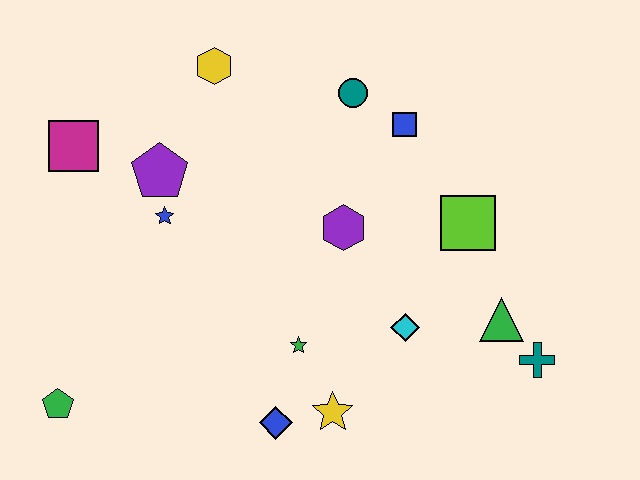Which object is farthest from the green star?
The magenta square is farthest from the green star.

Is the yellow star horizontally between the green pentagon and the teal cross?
Yes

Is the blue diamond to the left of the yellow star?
Yes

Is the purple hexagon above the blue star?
No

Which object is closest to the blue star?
The purple pentagon is closest to the blue star.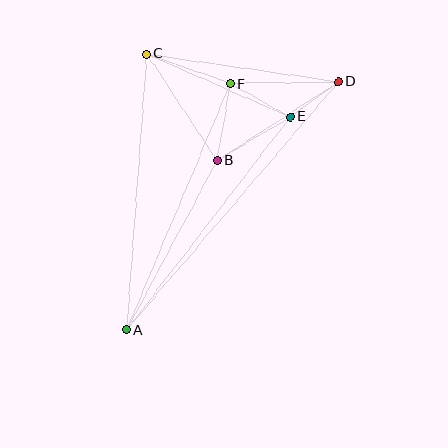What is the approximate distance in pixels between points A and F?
The distance between A and F is approximately 267 pixels.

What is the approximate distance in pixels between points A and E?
The distance between A and E is approximately 269 pixels.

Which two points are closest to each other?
Points D and E are closest to each other.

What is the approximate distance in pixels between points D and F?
The distance between D and F is approximately 108 pixels.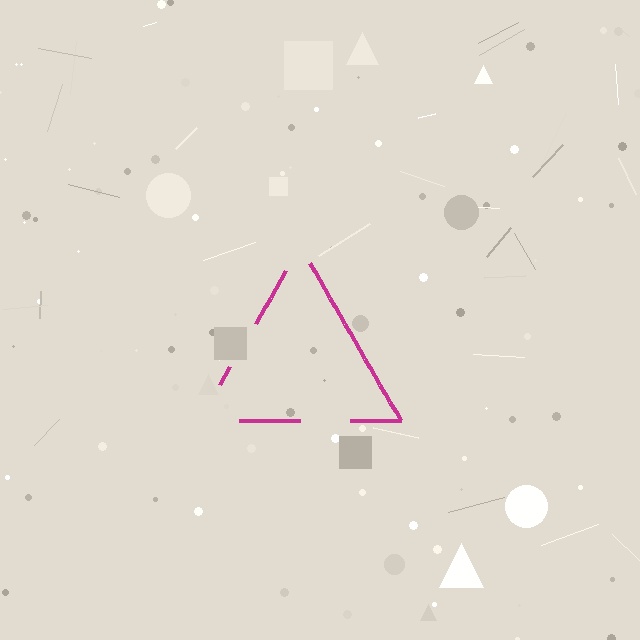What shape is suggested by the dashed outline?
The dashed outline suggests a triangle.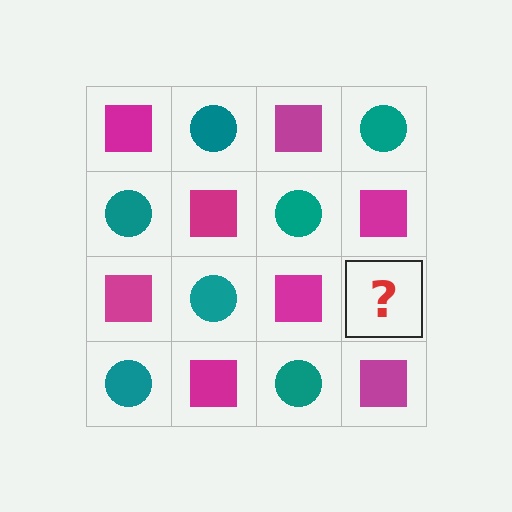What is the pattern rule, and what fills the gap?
The rule is that it alternates magenta square and teal circle in a checkerboard pattern. The gap should be filled with a teal circle.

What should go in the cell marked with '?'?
The missing cell should contain a teal circle.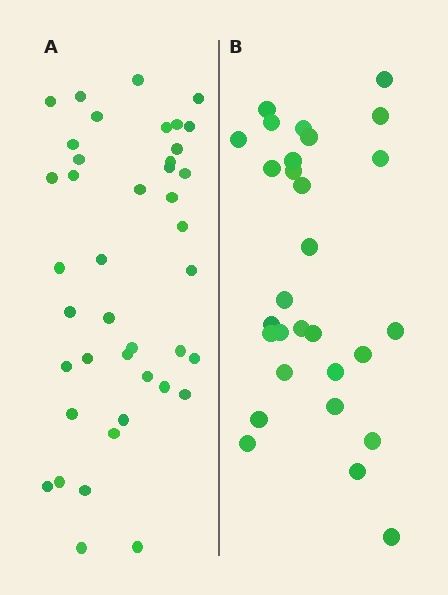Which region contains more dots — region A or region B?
Region A (the left region) has more dots.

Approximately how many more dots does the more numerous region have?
Region A has roughly 12 or so more dots than region B.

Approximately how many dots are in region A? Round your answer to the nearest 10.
About 40 dots. (The exact count is 41, which rounds to 40.)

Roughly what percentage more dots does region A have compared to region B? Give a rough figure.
About 40% more.